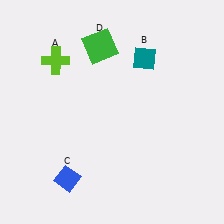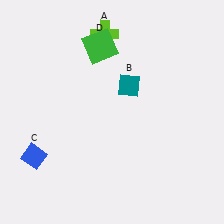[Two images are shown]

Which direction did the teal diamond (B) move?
The teal diamond (B) moved down.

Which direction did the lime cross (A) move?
The lime cross (A) moved right.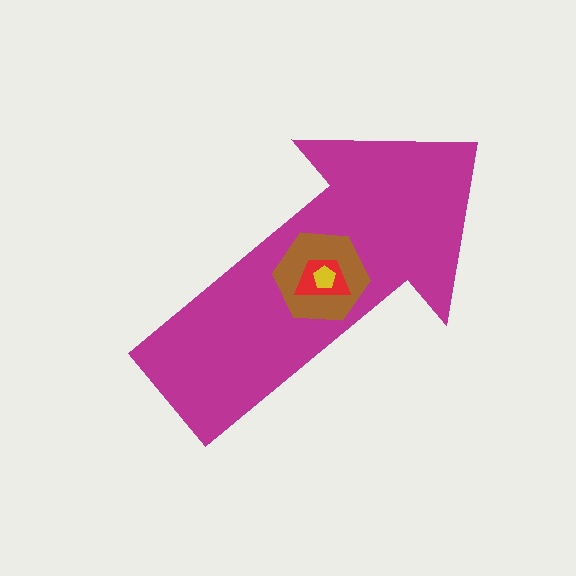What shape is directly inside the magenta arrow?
The brown hexagon.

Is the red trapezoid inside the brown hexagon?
Yes.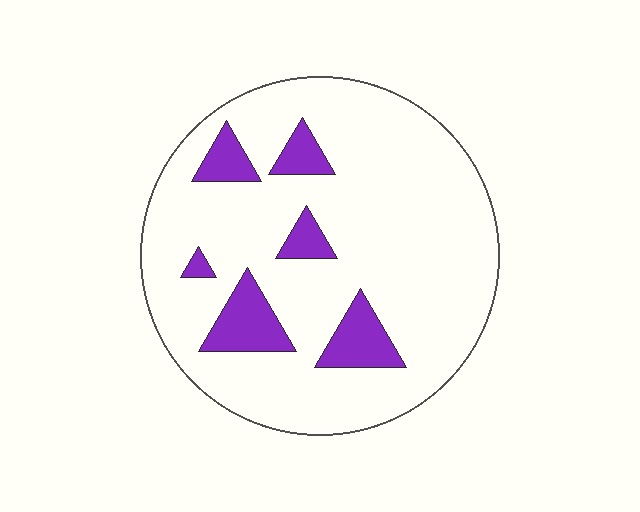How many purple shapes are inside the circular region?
6.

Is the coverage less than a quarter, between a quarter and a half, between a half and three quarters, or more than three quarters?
Less than a quarter.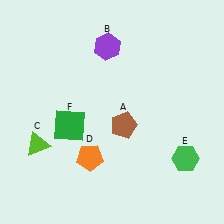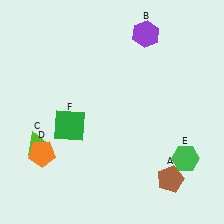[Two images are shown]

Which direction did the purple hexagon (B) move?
The purple hexagon (B) moved right.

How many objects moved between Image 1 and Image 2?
3 objects moved between the two images.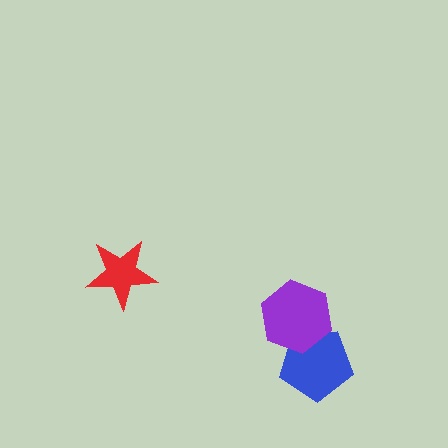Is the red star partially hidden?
No, no other shape covers it.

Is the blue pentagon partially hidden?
Yes, it is partially covered by another shape.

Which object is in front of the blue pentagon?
The purple hexagon is in front of the blue pentagon.